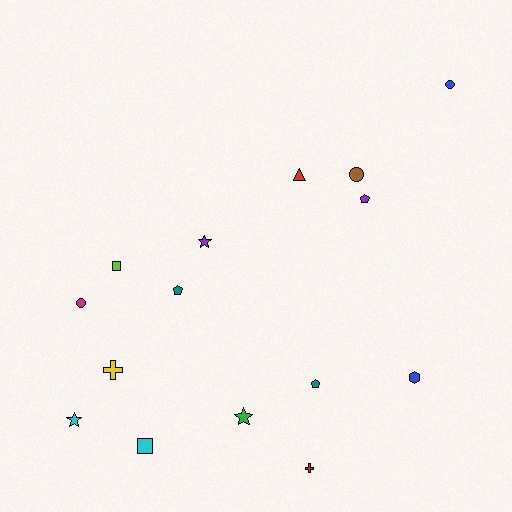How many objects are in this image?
There are 15 objects.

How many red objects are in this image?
There are 2 red objects.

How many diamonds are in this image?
There are no diamonds.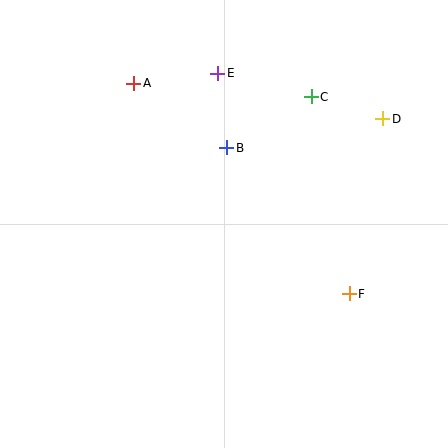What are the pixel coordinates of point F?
Point F is at (349, 294).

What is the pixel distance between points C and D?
The distance between C and D is 74 pixels.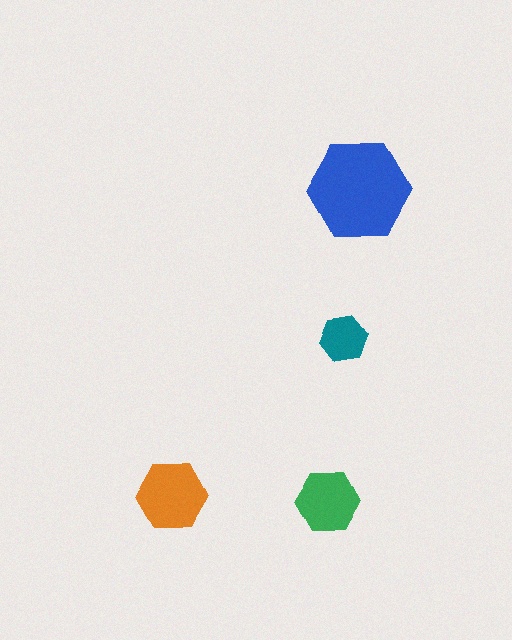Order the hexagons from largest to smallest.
the blue one, the orange one, the green one, the teal one.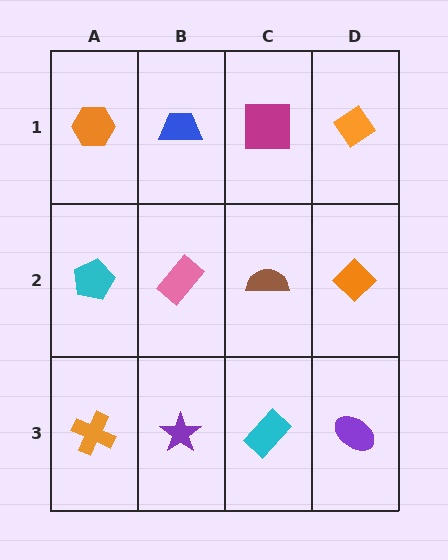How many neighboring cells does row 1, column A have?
2.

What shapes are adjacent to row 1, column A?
A cyan pentagon (row 2, column A), a blue trapezoid (row 1, column B).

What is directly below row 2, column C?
A cyan rectangle.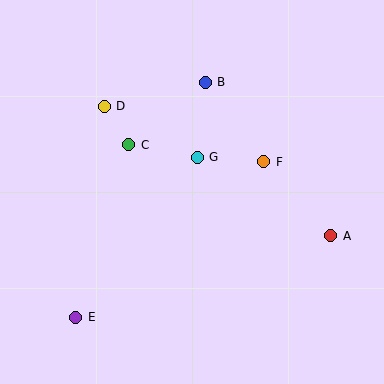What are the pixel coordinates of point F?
Point F is at (264, 162).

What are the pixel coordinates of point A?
Point A is at (331, 236).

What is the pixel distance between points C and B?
The distance between C and B is 99 pixels.